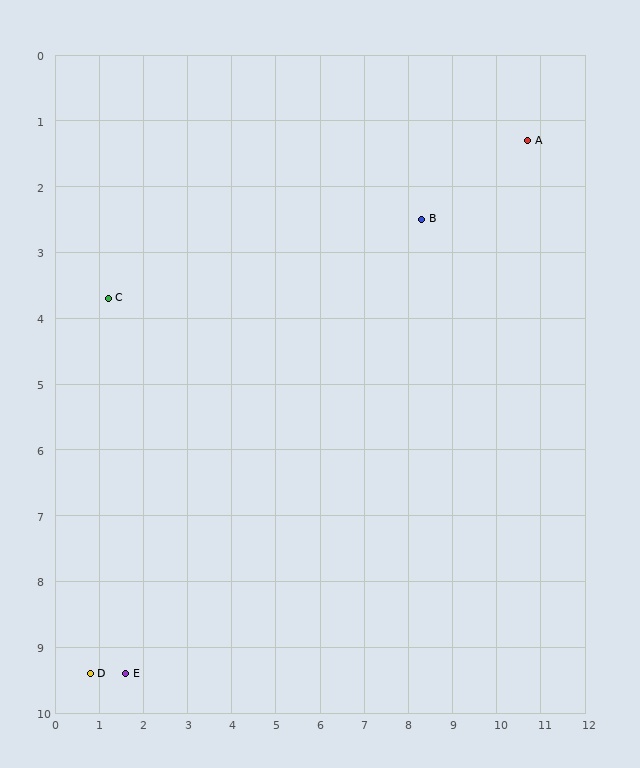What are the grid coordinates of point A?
Point A is at approximately (10.7, 1.3).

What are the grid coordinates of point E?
Point E is at approximately (1.6, 9.4).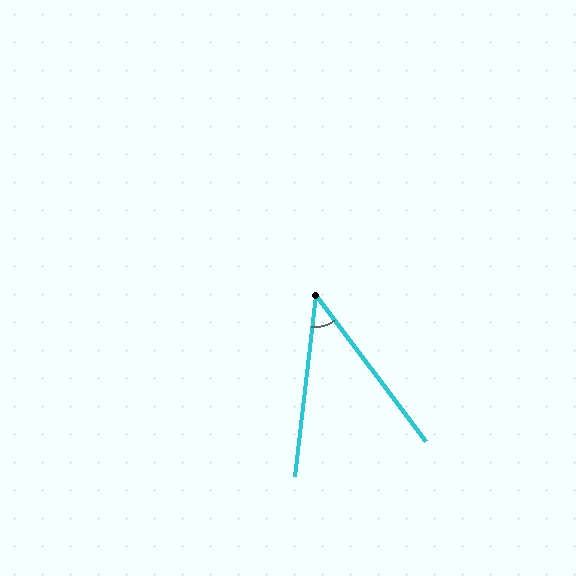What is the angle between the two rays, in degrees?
Approximately 44 degrees.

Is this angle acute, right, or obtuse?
It is acute.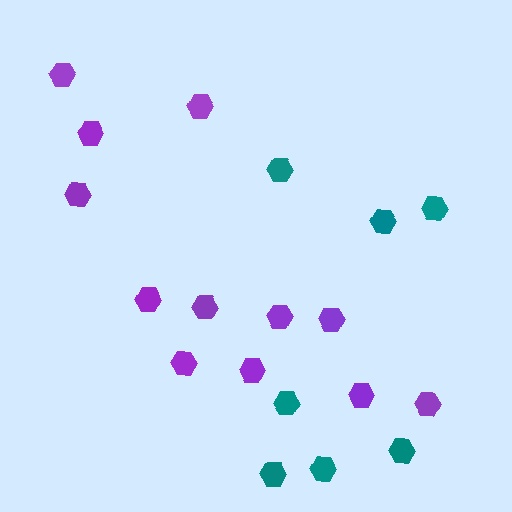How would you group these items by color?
There are 2 groups: one group of teal hexagons (7) and one group of purple hexagons (12).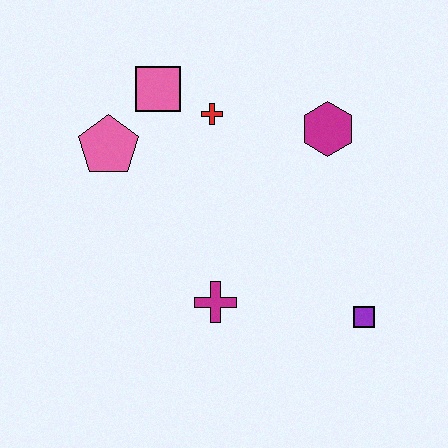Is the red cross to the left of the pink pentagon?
No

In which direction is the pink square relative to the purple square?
The pink square is above the purple square.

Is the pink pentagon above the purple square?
Yes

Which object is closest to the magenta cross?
The purple square is closest to the magenta cross.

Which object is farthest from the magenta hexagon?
The pink pentagon is farthest from the magenta hexagon.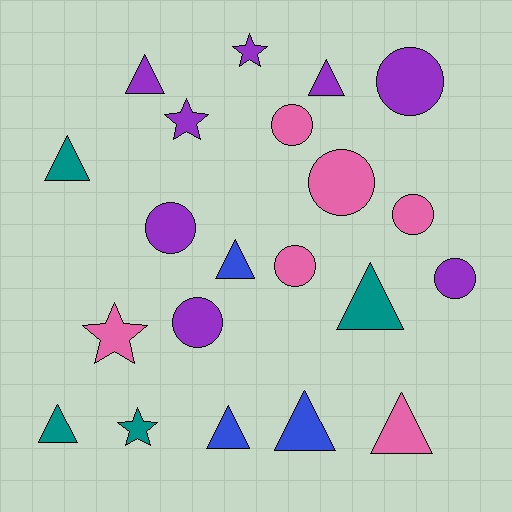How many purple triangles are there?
There are 2 purple triangles.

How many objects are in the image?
There are 21 objects.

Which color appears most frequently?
Purple, with 8 objects.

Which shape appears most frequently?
Triangle, with 9 objects.